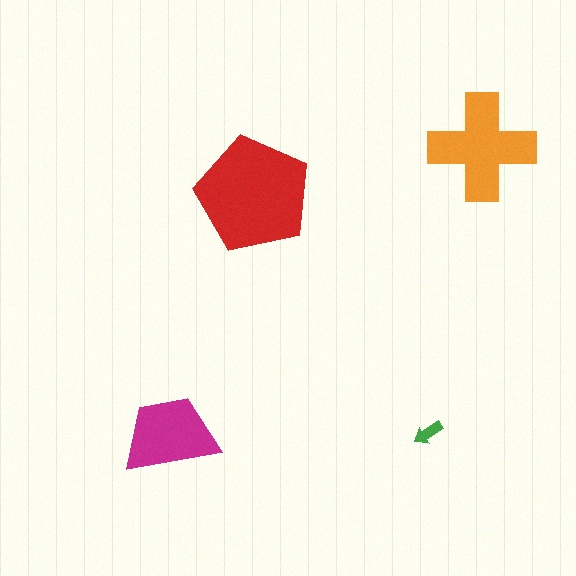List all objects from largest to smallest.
The red pentagon, the orange cross, the magenta trapezoid, the green arrow.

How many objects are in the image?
There are 4 objects in the image.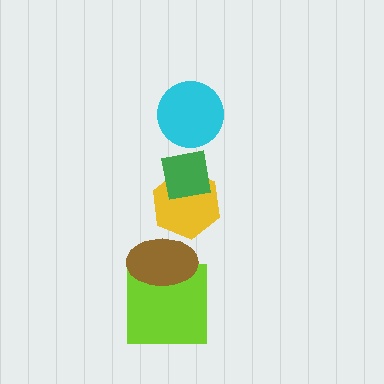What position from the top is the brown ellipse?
The brown ellipse is 4th from the top.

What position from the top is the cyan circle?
The cyan circle is 1st from the top.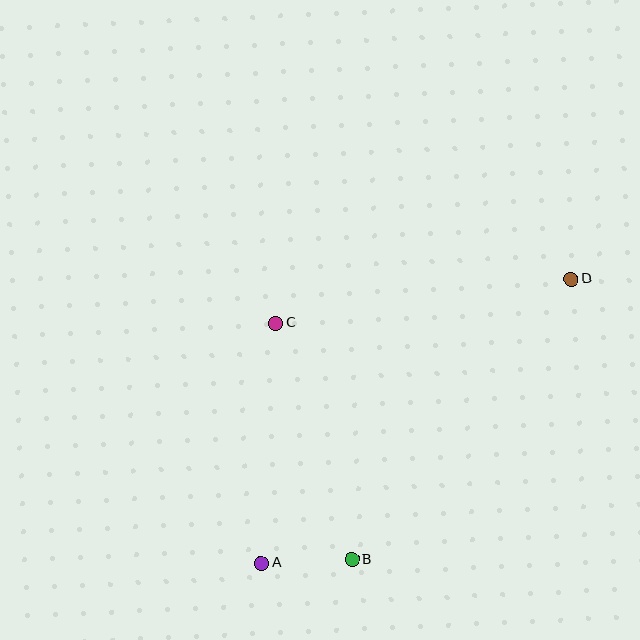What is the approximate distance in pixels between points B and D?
The distance between B and D is approximately 356 pixels.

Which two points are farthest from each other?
Points A and D are farthest from each other.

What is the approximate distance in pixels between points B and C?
The distance between B and C is approximately 248 pixels.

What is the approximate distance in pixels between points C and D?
The distance between C and D is approximately 299 pixels.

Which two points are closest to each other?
Points A and B are closest to each other.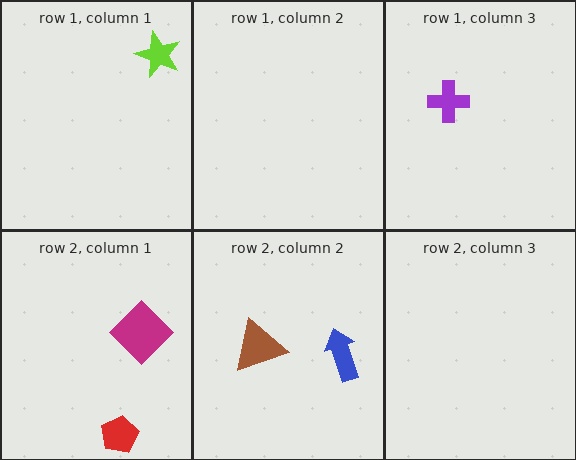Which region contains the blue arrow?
The row 2, column 2 region.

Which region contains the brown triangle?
The row 2, column 2 region.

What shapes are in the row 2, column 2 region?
The blue arrow, the brown triangle.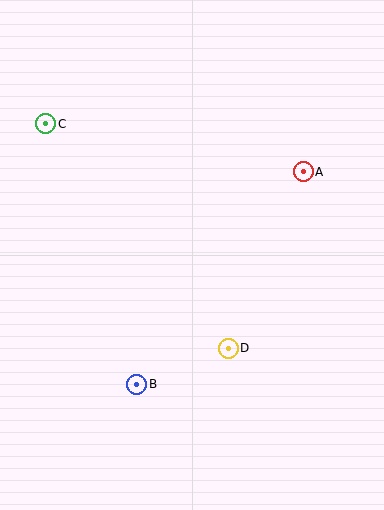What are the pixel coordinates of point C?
Point C is at (46, 124).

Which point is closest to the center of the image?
Point D at (228, 348) is closest to the center.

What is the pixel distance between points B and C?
The distance between B and C is 276 pixels.